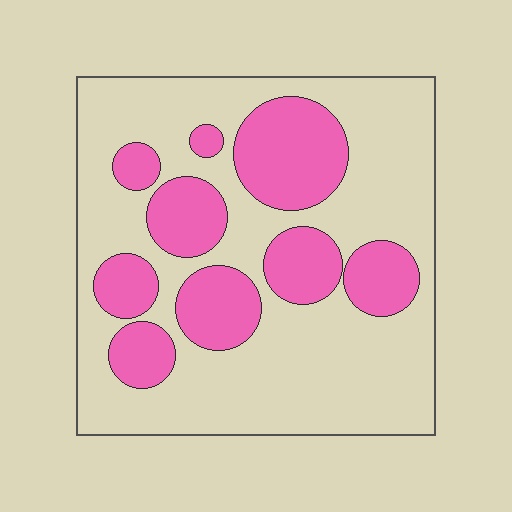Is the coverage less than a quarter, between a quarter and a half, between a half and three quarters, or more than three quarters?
Between a quarter and a half.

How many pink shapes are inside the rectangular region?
9.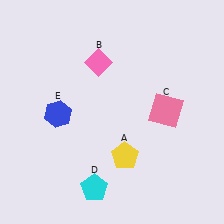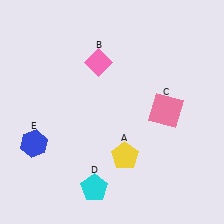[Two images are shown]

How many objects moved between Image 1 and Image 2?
1 object moved between the two images.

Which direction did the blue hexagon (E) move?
The blue hexagon (E) moved down.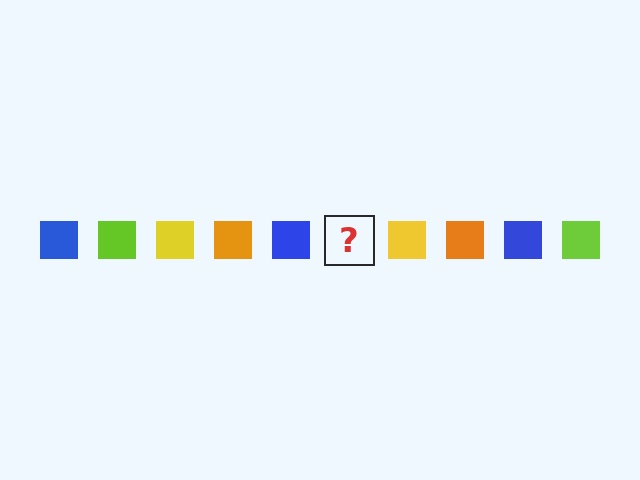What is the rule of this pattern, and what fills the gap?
The rule is that the pattern cycles through blue, lime, yellow, orange squares. The gap should be filled with a lime square.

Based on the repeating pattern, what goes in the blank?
The blank should be a lime square.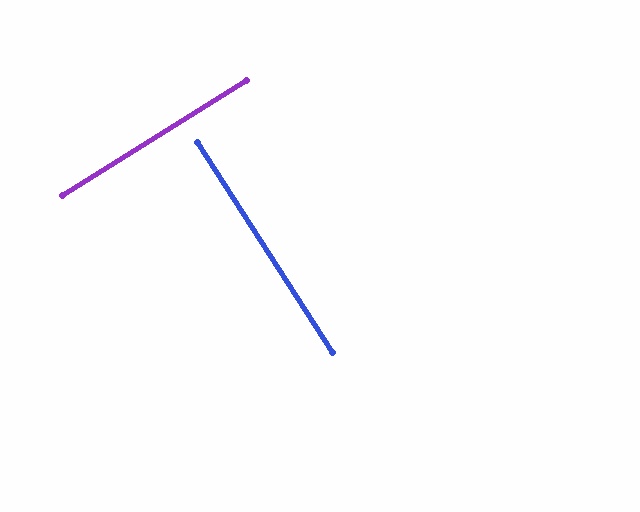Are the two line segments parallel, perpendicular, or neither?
Perpendicular — they meet at approximately 89°.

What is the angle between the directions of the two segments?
Approximately 89 degrees.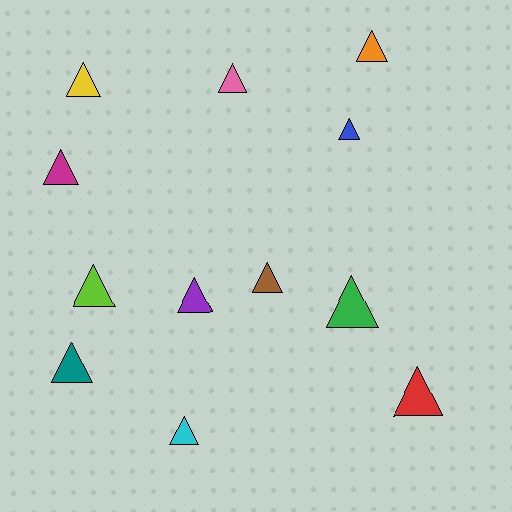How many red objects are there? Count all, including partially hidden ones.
There is 1 red object.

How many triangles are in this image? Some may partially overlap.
There are 12 triangles.